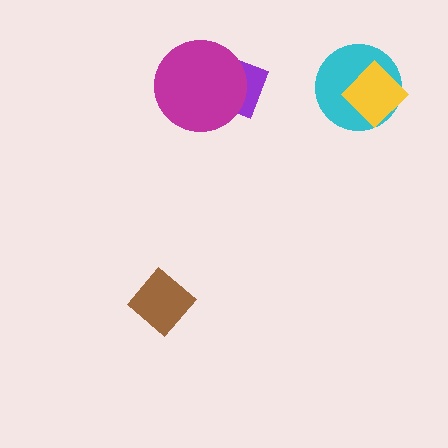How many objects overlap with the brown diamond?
0 objects overlap with the brown diamond.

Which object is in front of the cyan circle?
The yellow diamond is in front of the cyan circle.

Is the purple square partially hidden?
Yes, it is partially covered by another shape.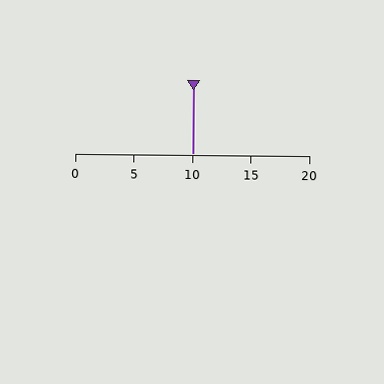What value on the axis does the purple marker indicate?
The marker indicates approximately 10.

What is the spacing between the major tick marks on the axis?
The major ticks are spaced 5 apart.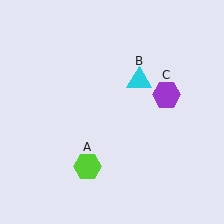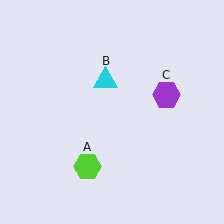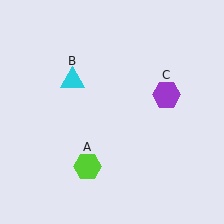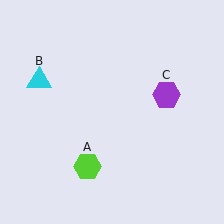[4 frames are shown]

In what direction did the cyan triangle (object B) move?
The cyan triangle (object B) moved left.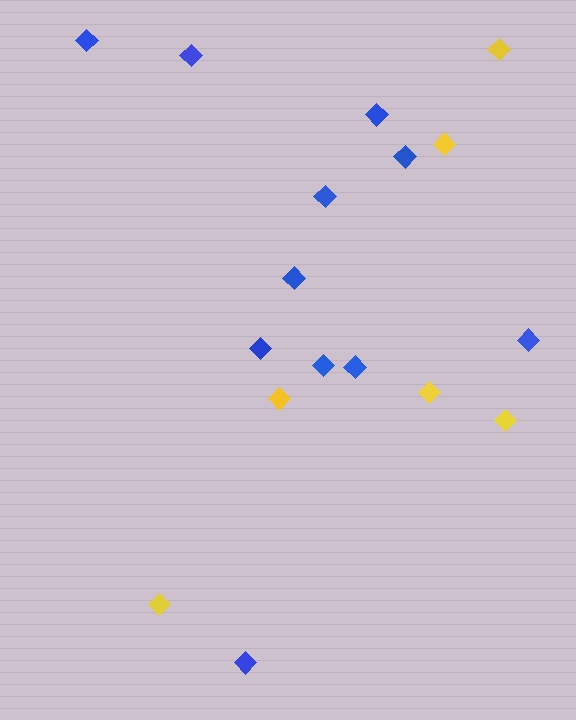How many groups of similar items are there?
There are 2 groups: one group of blue diamonds (11) and one group of yellow diamonds (6).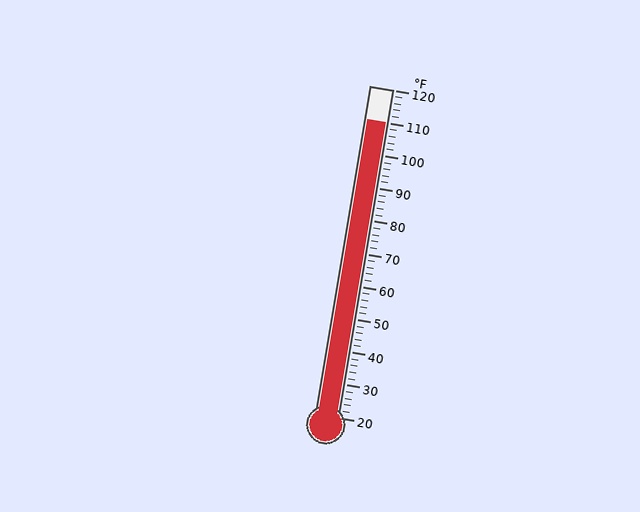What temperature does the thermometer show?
The thermometer shows approximately 110°F.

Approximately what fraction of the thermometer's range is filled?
The thermometer is filled to approximately 90% of its range.